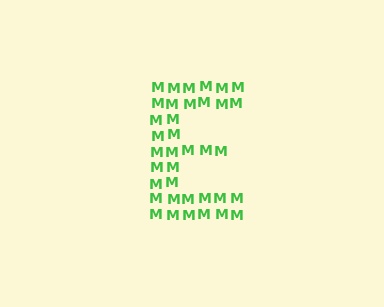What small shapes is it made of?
It is made of small letter M's.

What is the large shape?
The large shape is the letter E.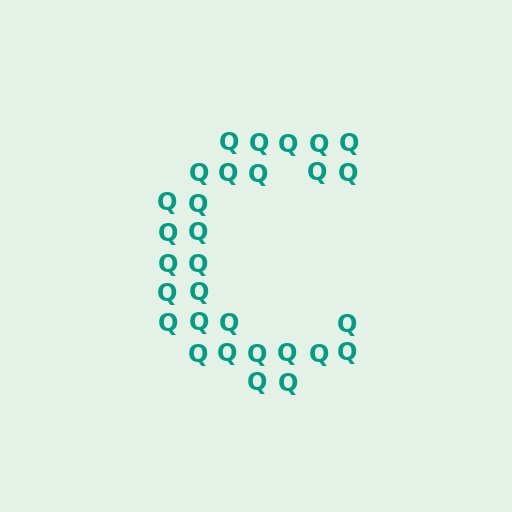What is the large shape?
The large shape is the letter C.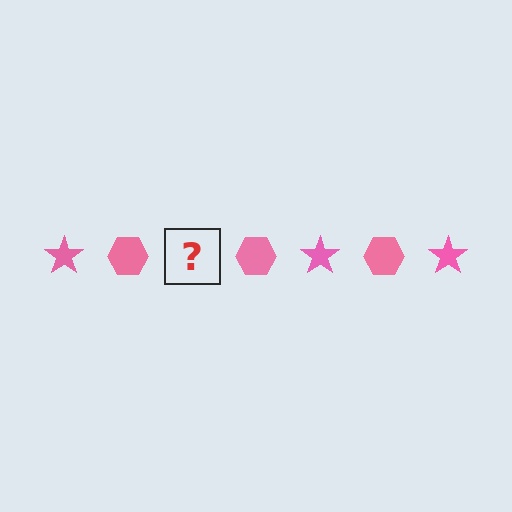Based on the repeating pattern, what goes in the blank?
The blank should be a pink star.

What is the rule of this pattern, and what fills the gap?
The rule is that the pattern cycles through star, hexagon shapes in pink. The gap should be filled with a pink star.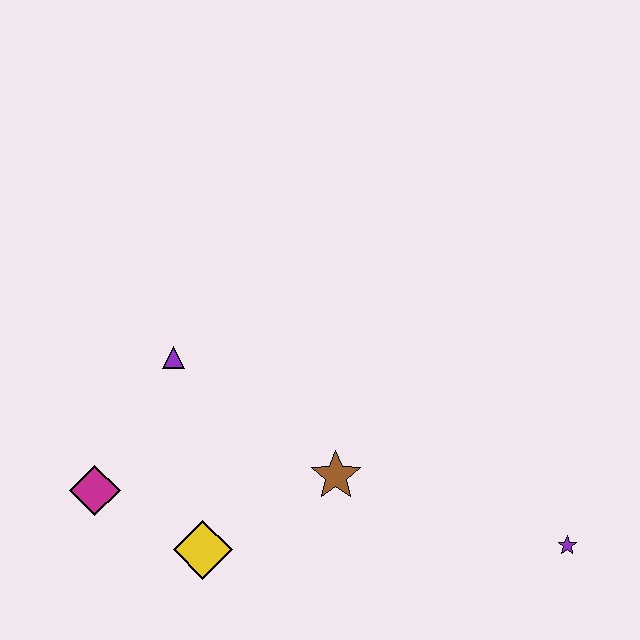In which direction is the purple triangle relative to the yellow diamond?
The purple triangle is above the yellow diamond.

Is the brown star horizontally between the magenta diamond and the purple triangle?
No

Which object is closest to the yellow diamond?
The magenta diamond is closest to the yellow diamond.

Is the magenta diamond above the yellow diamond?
Yes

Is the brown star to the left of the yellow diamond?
No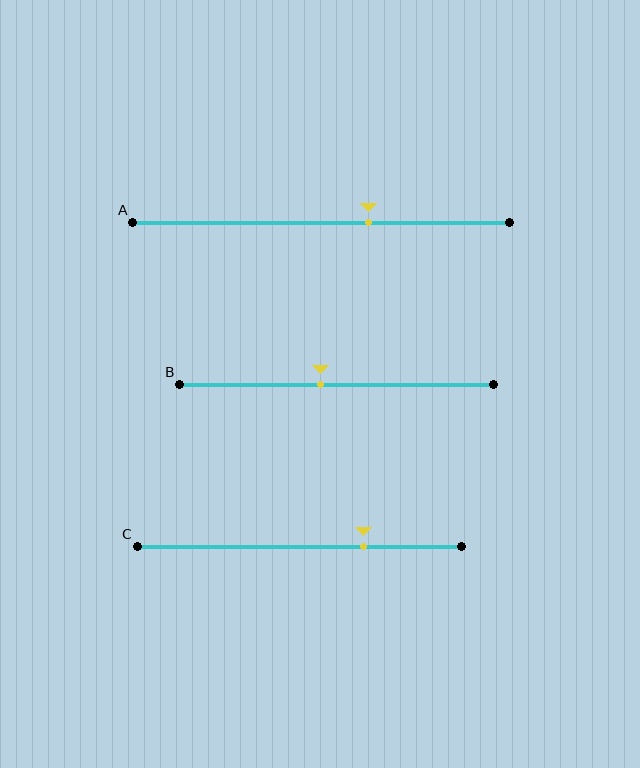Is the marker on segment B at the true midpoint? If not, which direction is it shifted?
No, the marker on segment B is shifted to the left by about 5% of the segment length.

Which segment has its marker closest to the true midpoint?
Segment B has its marker closest to the true midpoint.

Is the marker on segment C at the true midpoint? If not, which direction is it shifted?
No, the marker on segment C is shifted to the right by about 20% of the segment length.